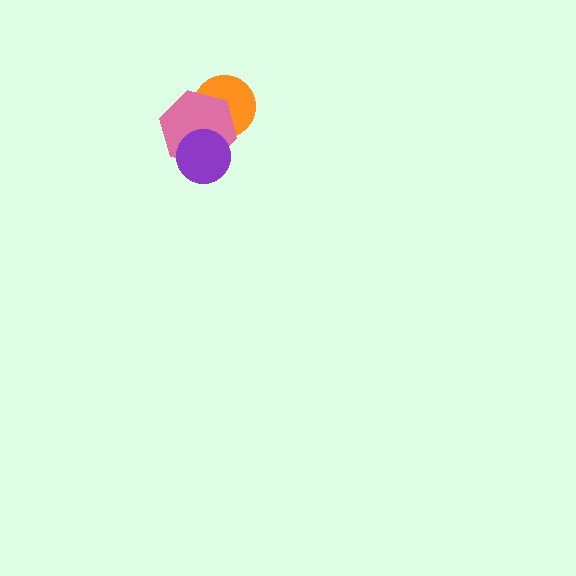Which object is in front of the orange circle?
The pink hexagon is in front of the orange circle.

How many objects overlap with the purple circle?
1 object overlaps with the purple circle.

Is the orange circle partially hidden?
Yes, it is partially covered by another shape.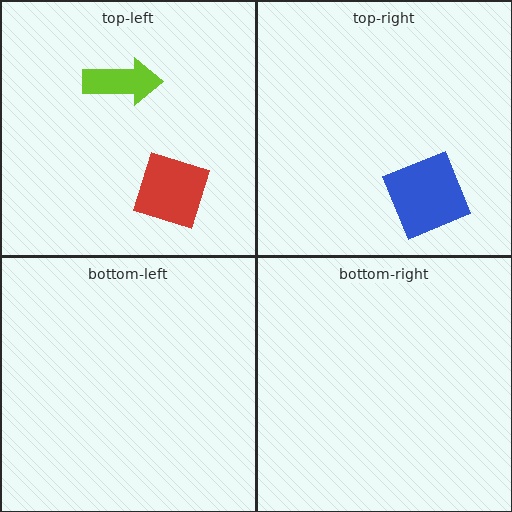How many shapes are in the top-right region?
1.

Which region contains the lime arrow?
The top-left region.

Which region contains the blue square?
The top-right region.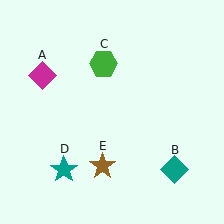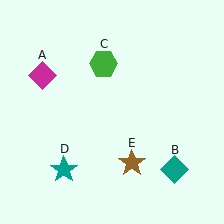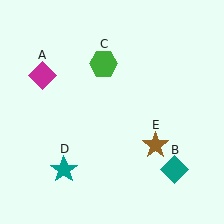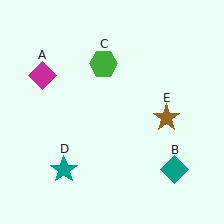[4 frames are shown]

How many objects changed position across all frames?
1 object changed position: brown star (object E).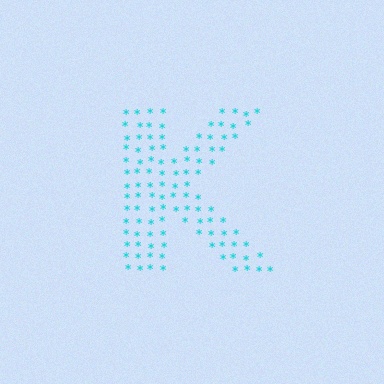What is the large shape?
The large shape is the letter K.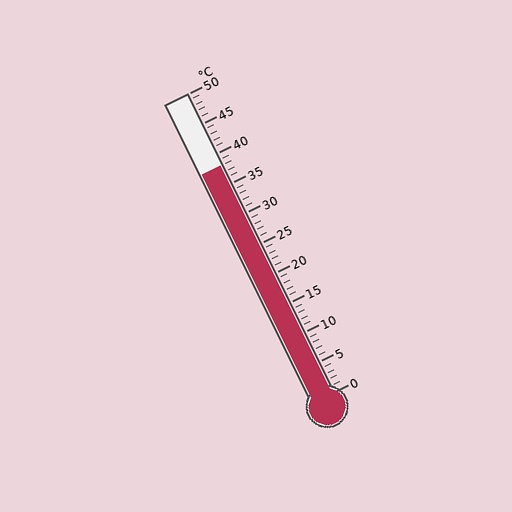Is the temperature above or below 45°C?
The temperature is below 45°C.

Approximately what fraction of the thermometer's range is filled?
The thermometer is filled to approximately 75% of its range.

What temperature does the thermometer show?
The thermometer shows approximately 38°C.